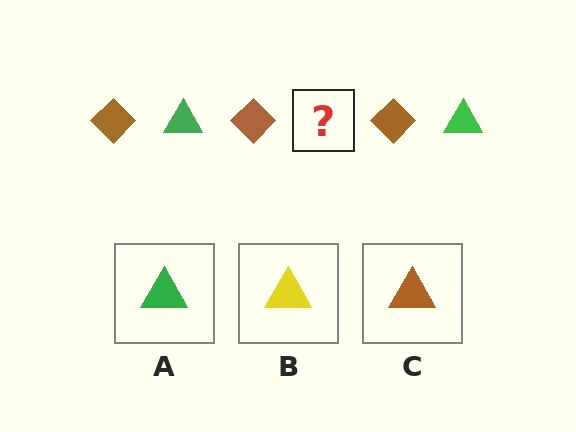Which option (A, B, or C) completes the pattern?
A.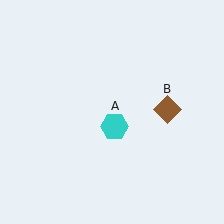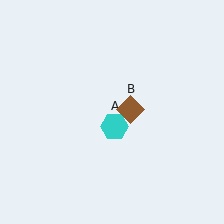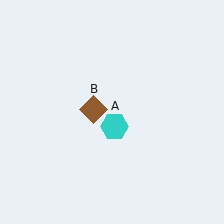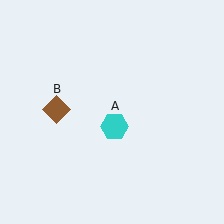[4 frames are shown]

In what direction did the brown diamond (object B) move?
The brown diamond (object B) moved left.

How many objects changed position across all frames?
1 object changed position: brown diamond (object B).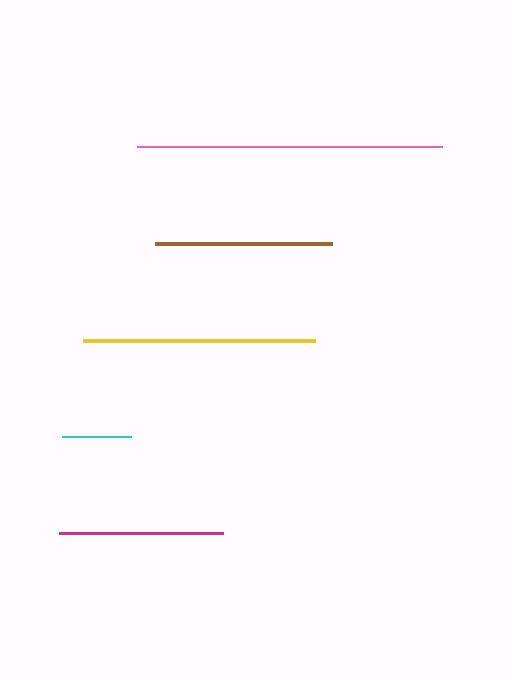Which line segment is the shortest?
The cyan line is the shortest at approximately 69 pixels.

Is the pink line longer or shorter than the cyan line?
The pink line is longer than the cyan line.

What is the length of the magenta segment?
The magenta segment is approximately 164 pixels long.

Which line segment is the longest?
The pink line is the longest at approximately 305 pixels.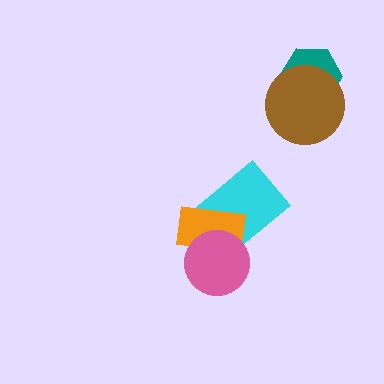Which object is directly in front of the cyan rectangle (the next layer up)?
The orange rectangle is directly in front of the cyan rectangle.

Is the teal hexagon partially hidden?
Yes, it is partially covered by another shape.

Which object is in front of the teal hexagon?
The brown circle is in front of the teal hexagon.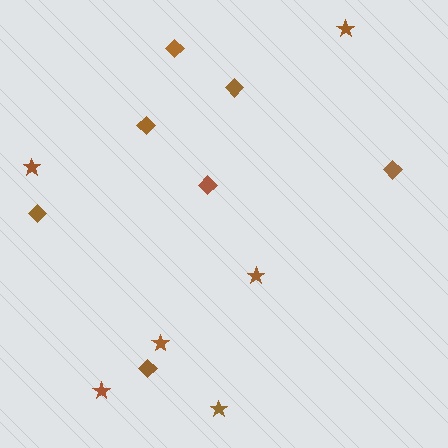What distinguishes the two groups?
There are 2 groups: one group of stars (6) and one group of diamonds (7).